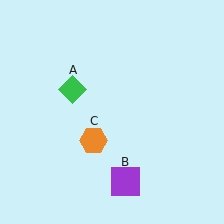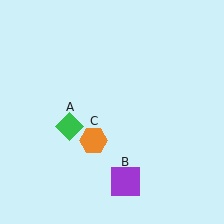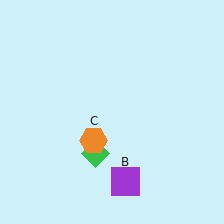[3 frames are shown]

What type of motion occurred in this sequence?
The green diamond (object A) rotated counterclockwise around the center of the scene.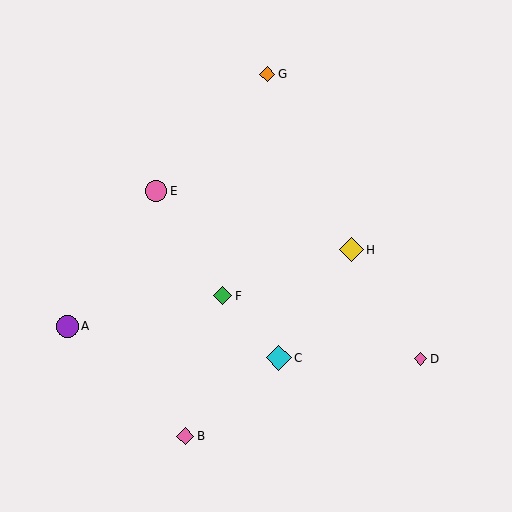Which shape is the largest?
The cyan diamond (labeled C) is the largest.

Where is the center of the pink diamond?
The center of the pink diamond is at (185, 436).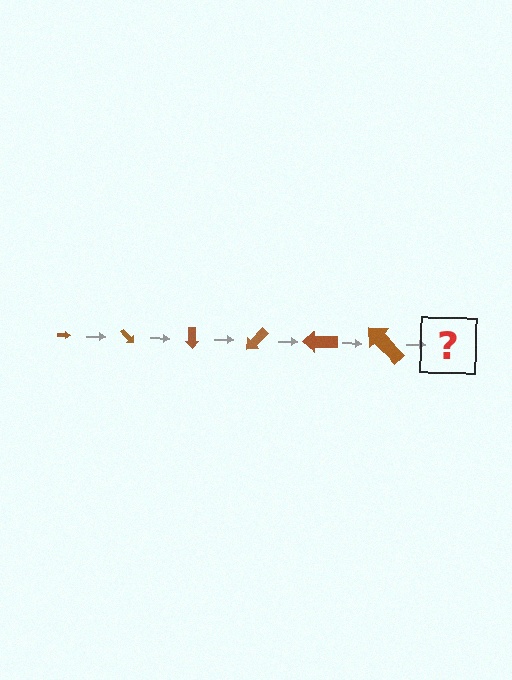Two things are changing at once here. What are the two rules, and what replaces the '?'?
The two rules are that the arrow grows larger each step and it rotates 45 degrees each step. The '?' should be an arrow, larger than the previous one and rotated 270 degrees from the start.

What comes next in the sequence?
The next element should be an arrow, larger than the previous one and rotated 270 degrees from the start.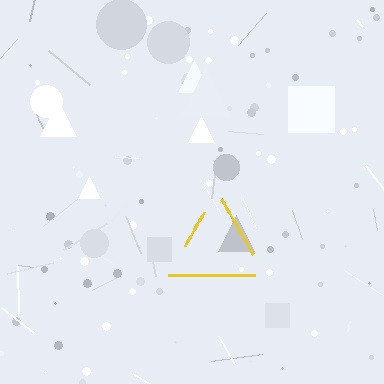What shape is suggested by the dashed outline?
The dashed outline suggests a triangle.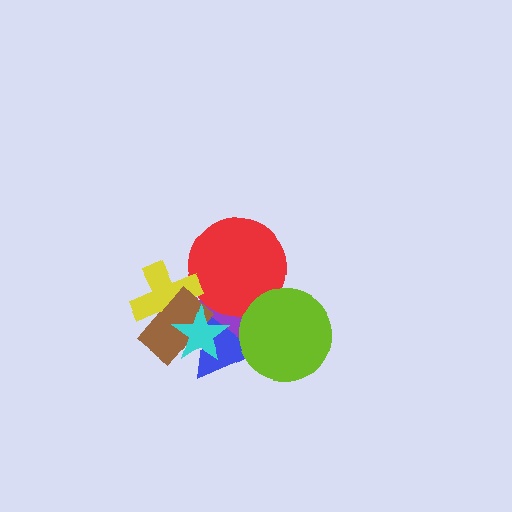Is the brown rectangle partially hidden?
Yes, it is partially covered by another shape.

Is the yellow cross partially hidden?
Yes, it is partially covered by another shape.